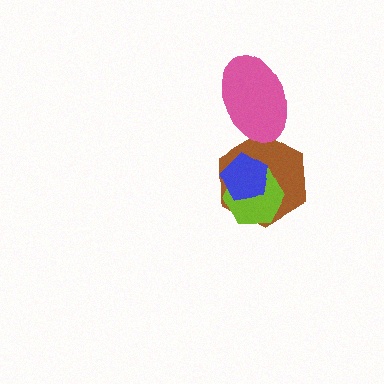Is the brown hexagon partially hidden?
Yes, it is partially covered by another shape.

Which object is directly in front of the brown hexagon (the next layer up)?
The lime hexagon is directly in front of the brown hexagon.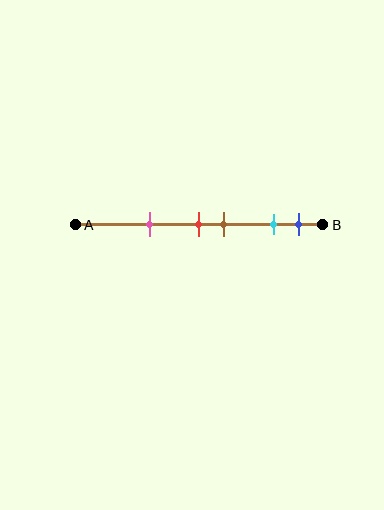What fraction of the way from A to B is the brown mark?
The brown mark is approximately 60% (0.6) of the way from A to B.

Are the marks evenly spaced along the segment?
No, the marks are not evenly spaced.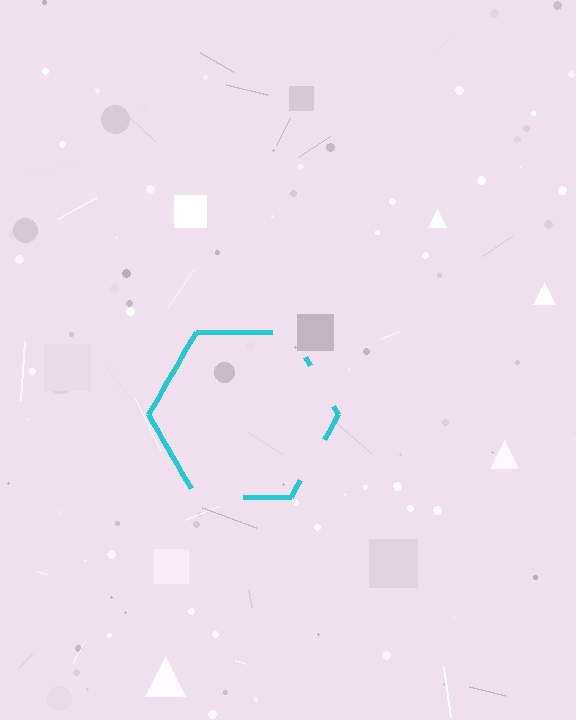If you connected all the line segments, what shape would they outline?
They would outline a hexagon.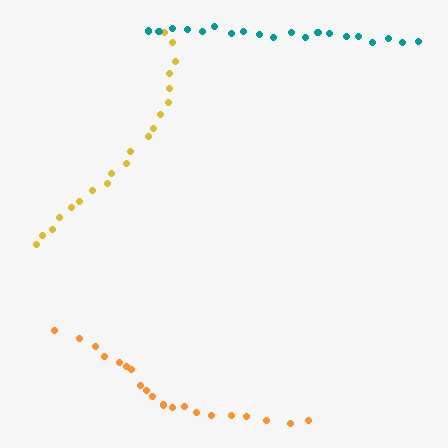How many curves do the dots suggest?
There are 3 distinct paths.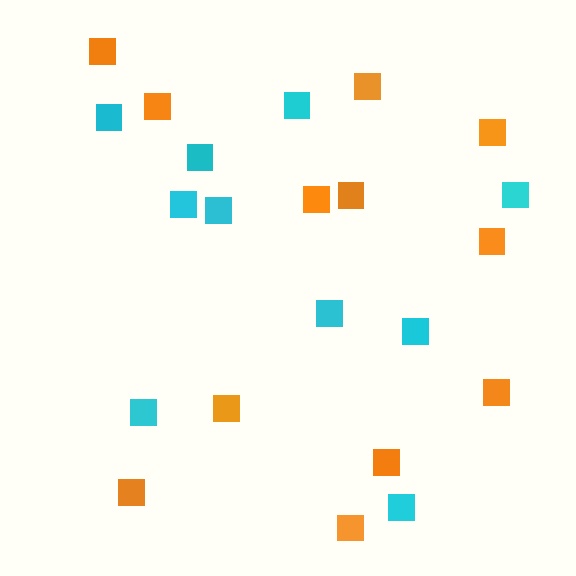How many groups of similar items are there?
There are 2 groups: one group of orange squares (12) and one group of cyan squares (10).